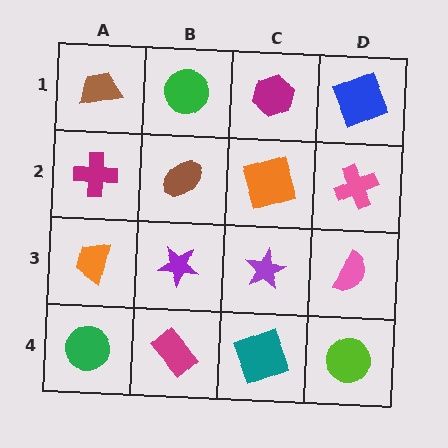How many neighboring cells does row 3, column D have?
3.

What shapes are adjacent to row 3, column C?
An orange square (row 2, column C), a teal square (row 4, column C), a purple star (row 3, column B), a pink semicircle (row 3, column D).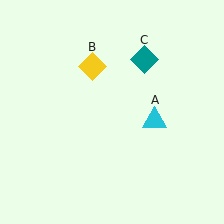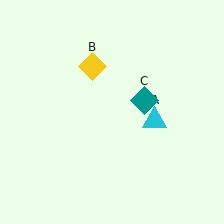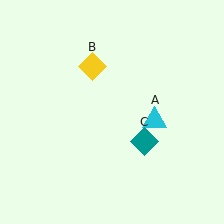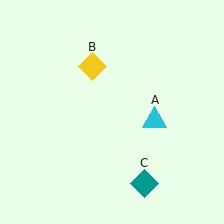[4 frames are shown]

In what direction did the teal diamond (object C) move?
The teal diamond (object C) moved down.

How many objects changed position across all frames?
1 object changed position: teal diamond (object C).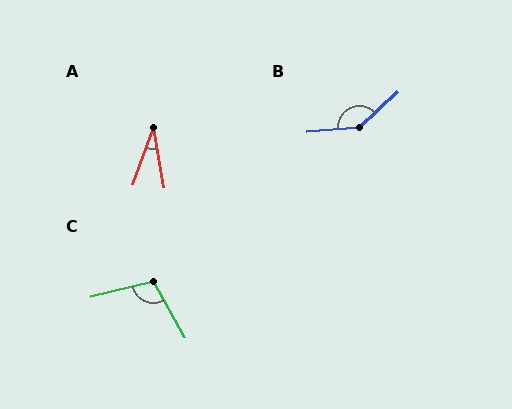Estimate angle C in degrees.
Approximately 105 degrees.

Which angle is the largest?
B, at approximately 141 degrees.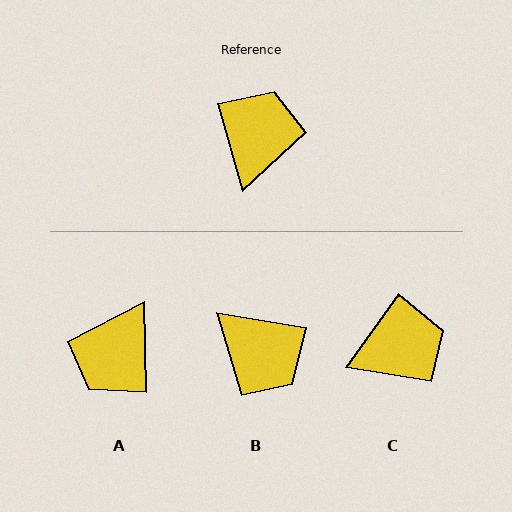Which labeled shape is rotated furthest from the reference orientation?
A, about 165 degrees away.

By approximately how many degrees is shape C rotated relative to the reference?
Approximately 52 degrees clockwise.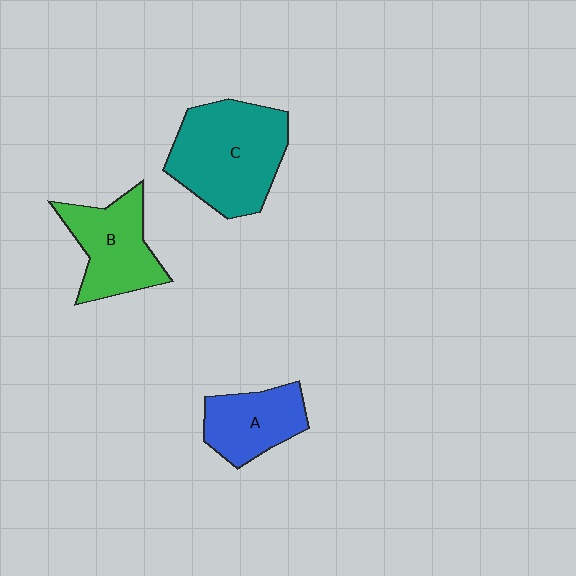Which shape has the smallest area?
Shape A (blue).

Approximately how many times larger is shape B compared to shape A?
Approximately 1.2 times.